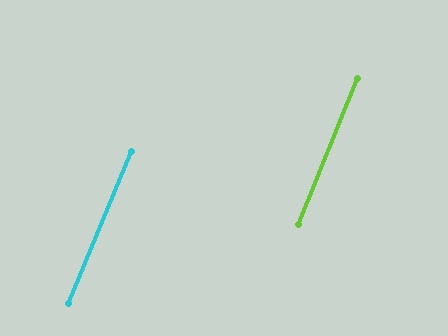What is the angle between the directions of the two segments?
Approximately 0 degrees.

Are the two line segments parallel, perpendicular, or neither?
Parallel — their directions differ by only 0.2°.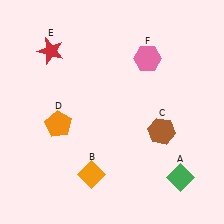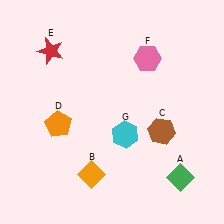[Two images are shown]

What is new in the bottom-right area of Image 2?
A cyan hexagon (G) was added in the bottom-right area of Image 2.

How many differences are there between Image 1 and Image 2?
There is 1 difference between the two images.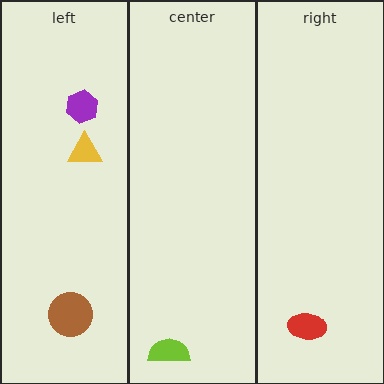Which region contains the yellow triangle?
The left region.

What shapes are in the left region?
The yellow triangle, the purple hexagon, the brown circle.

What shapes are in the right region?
The red ellipse.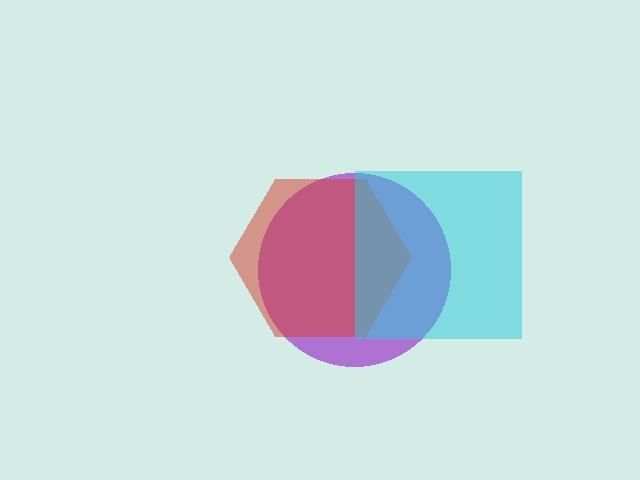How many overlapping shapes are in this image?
There are 3 overlapping shapes in the image.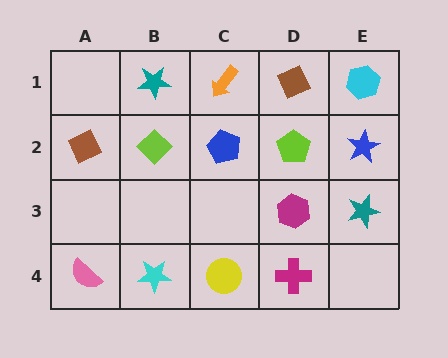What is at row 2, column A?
A brown diamond.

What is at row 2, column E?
A blue star.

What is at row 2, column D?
A lime pentagon.